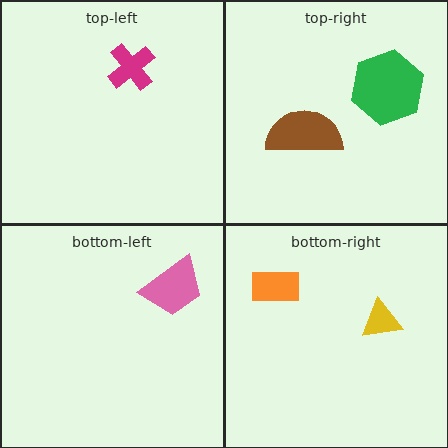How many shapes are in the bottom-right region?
2.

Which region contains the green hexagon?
The top-right region.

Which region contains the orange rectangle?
The bottom-right region.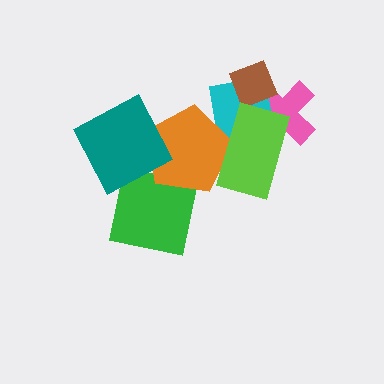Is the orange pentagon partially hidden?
Yes, it is partially covered by another shape.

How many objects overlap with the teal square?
1 object overlaps with the teal square.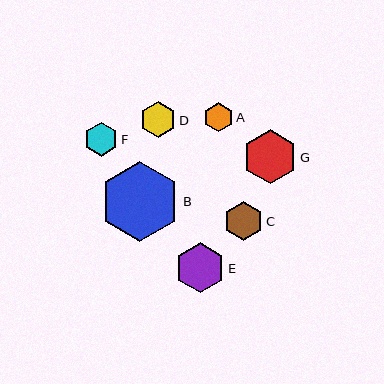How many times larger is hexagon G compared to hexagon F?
Hexagon G is approximately 1.6 times the size of hexagon F.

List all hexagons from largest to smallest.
From largest to smallest: B, G, E, C, D, F, A.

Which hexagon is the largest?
Hexagon B is the largest with a size of approximately 79 pixels.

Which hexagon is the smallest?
Hexagon A is the smallest with a size of approximately 29 pixels.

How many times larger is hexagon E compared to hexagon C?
Hexagon E is approximately 1.3 times the size of hexagon C.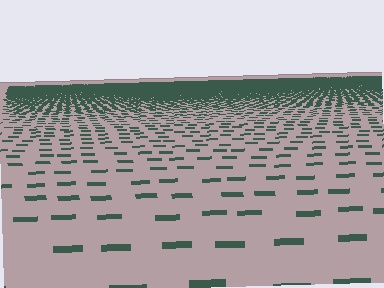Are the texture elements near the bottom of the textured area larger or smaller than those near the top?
Larger. Near the bottom, elements are closer to the viewer and appear at a bigger on-screen size.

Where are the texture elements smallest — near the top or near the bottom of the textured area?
Near the top.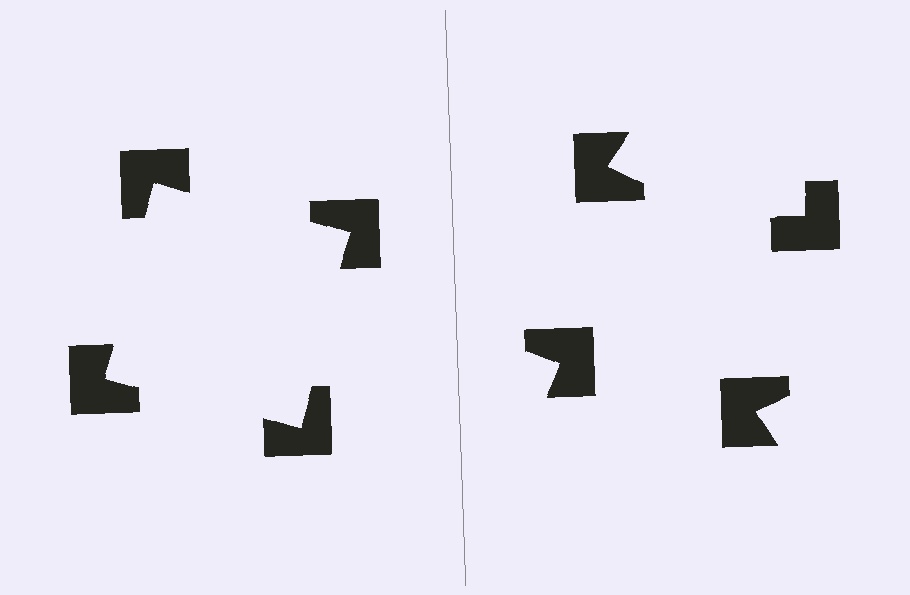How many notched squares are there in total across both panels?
8 — 4 on each side.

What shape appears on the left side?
An illusory square.